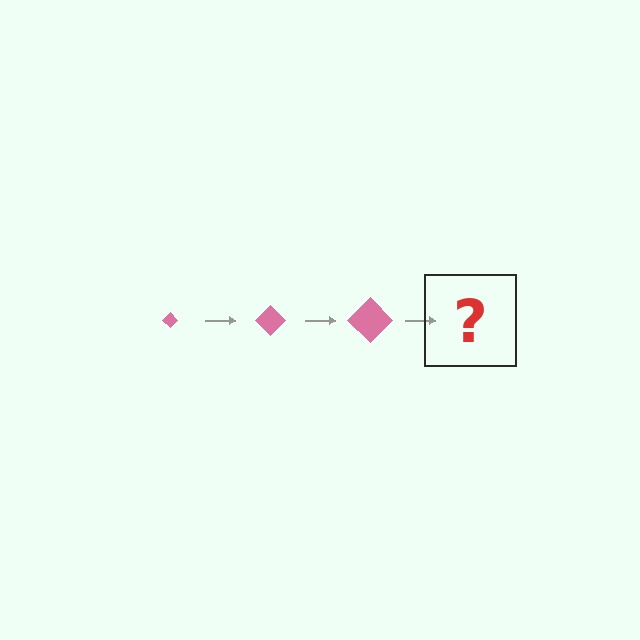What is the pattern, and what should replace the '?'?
The pattern is that the diamond gets progressively larger each step. The '?' should be a pink diamond, larger than the previous one.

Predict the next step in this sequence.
The next step is a pink diamond, larger than the previous one.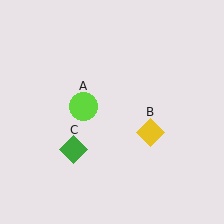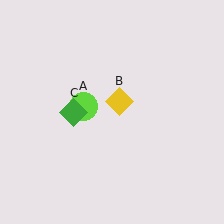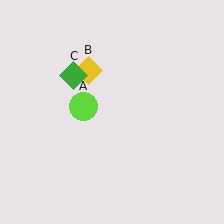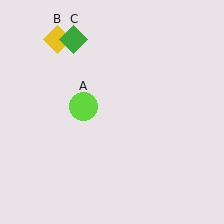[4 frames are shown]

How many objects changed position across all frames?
2 objects changed position: yellow diamond (object B), green diamond (object C).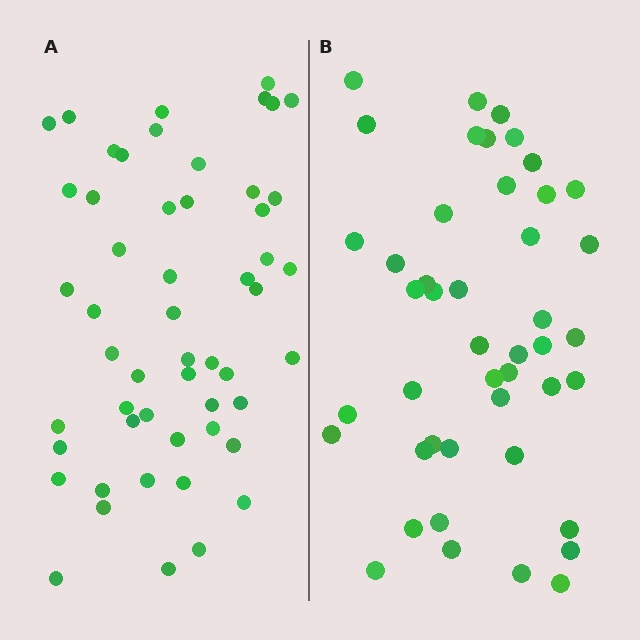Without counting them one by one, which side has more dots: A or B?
Region A (the left region) has more dots.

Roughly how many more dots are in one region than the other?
Region A has roughly 8 or so more dots than region B.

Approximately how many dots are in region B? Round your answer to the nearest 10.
About 40 dots. (The exact count is 45, which rounds to 40.)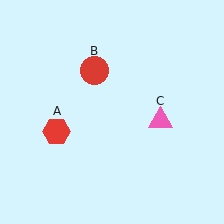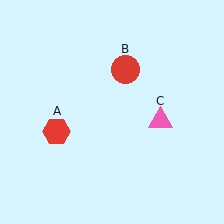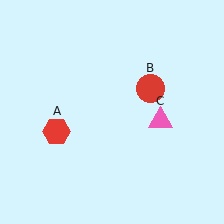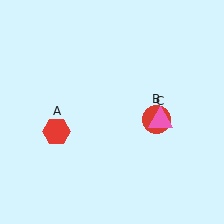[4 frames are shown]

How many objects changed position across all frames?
1 object changed position: red circle (object B).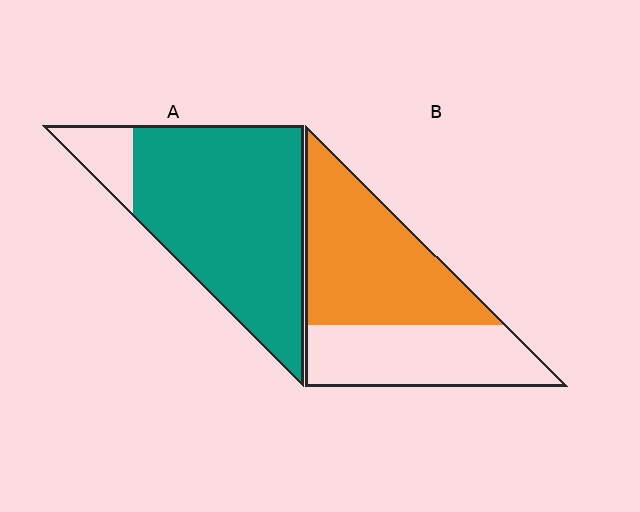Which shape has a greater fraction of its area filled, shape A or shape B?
Shape A.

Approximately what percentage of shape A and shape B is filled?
A is approximately 90% and B is approximately 60%.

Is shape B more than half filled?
Yes.